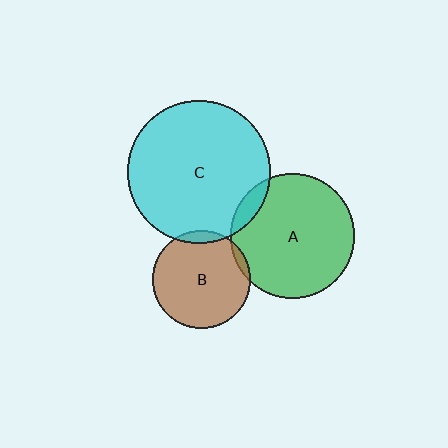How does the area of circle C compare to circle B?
Approximately 2.1 times.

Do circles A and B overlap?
Yes.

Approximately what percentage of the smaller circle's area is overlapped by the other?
Approximately 5%.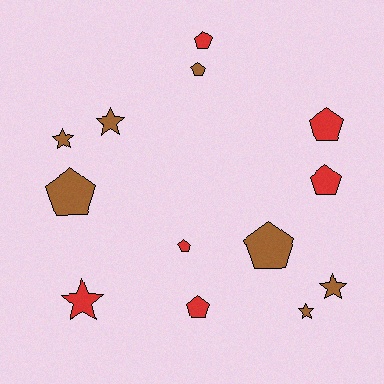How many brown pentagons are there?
There are 3 brown pentagons.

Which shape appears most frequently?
Pentagon, with 8 objects.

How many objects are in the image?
There are 13 objects.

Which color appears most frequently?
Brown, with 7 objects.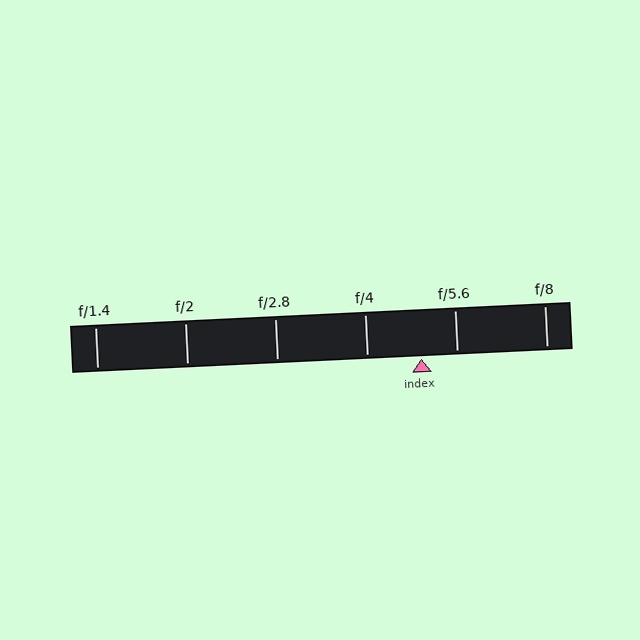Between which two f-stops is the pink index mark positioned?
The index mark is between f/4 and f/5.6.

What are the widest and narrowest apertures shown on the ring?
The widest aperture shown is f/1.4 and the narrowest is f/8.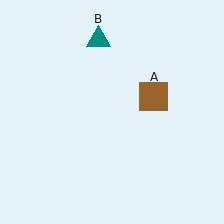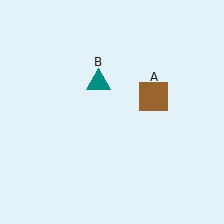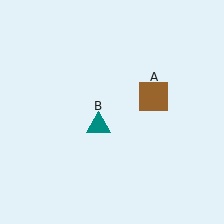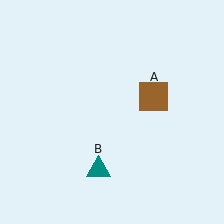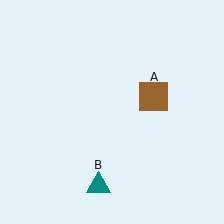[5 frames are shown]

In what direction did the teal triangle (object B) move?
The teal triangle (object B) moved down.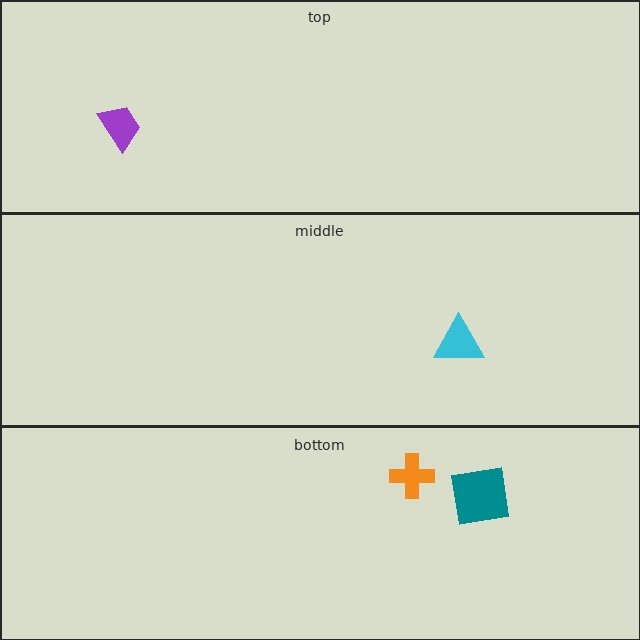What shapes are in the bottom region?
The teal square, the orange cross.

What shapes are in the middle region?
The cyan triangle.